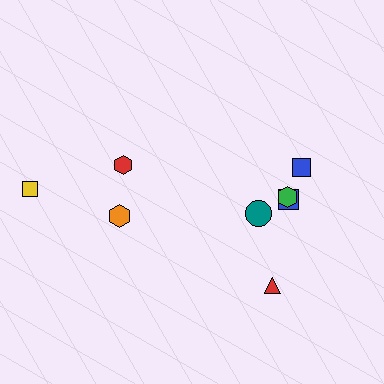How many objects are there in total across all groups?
There are 8 objects.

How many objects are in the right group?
There are 5 objects.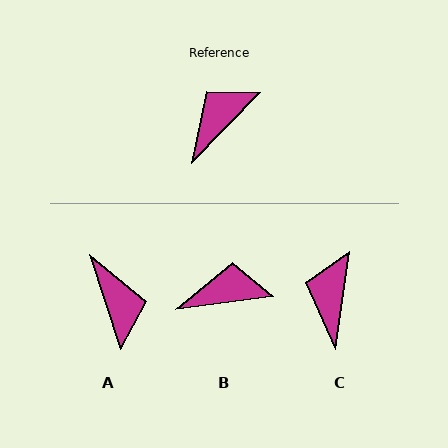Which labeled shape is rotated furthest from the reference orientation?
A, about 118 degrees away.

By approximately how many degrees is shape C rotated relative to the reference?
Approximately 36 degrees counter-clockwise.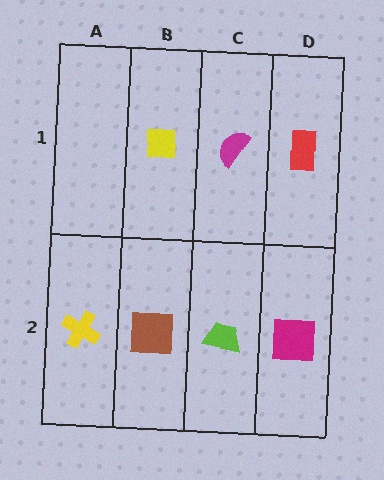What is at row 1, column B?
A yellow square.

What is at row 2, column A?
A yellow cross.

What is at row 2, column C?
A lime trapezoid.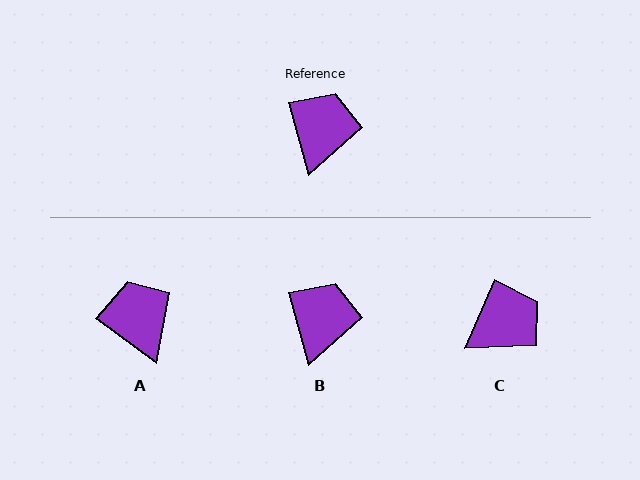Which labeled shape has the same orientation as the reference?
B.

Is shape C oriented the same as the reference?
No, it is off by about 39 degrees.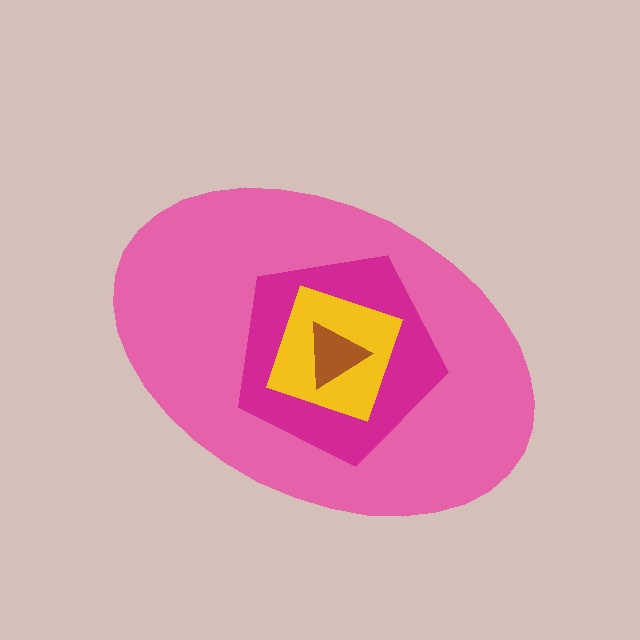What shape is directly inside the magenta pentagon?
The yellow square.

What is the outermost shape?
The pink ellipse.